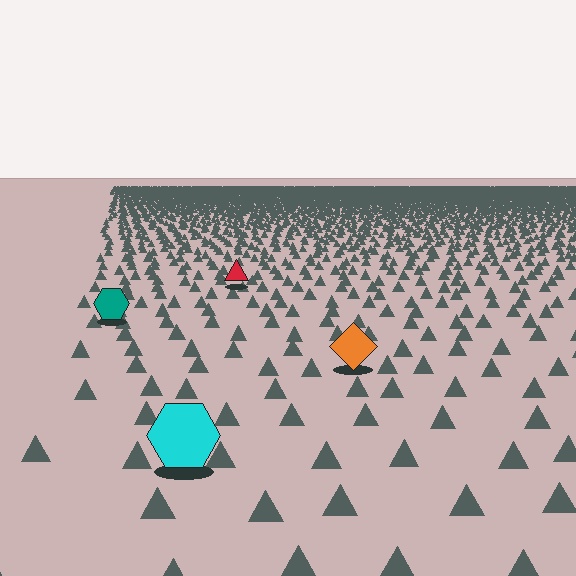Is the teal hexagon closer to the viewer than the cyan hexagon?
No. The cyan hexagon is closer — you can tell from the texture gradient: the ground texture is coarser near it.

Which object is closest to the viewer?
The cyan hexagon is closest. The texture marks near it are larger and more spread out.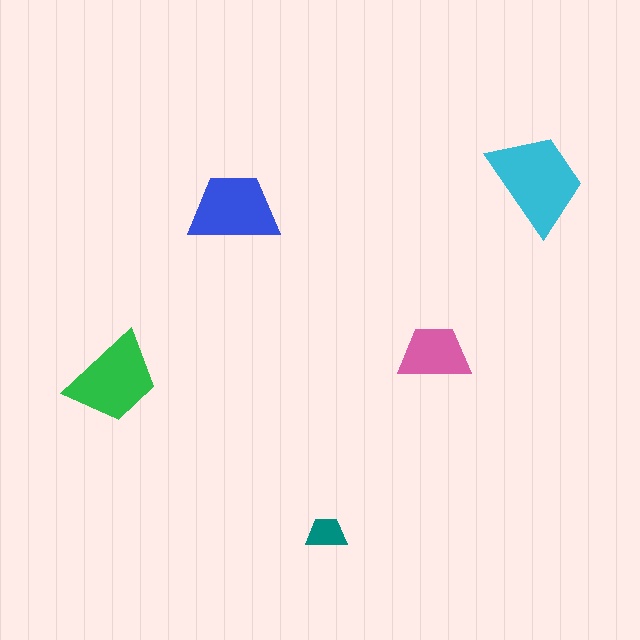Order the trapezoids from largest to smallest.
the cyan one, the green one, the blue one, the pink one, the teal one.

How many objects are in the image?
There are 5 objects in the image.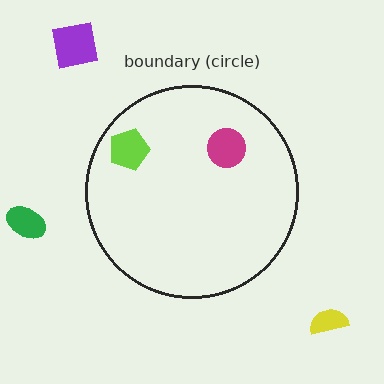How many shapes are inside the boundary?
2 inside, 3 outside.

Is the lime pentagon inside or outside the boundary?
Inside.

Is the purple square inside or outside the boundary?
Outside.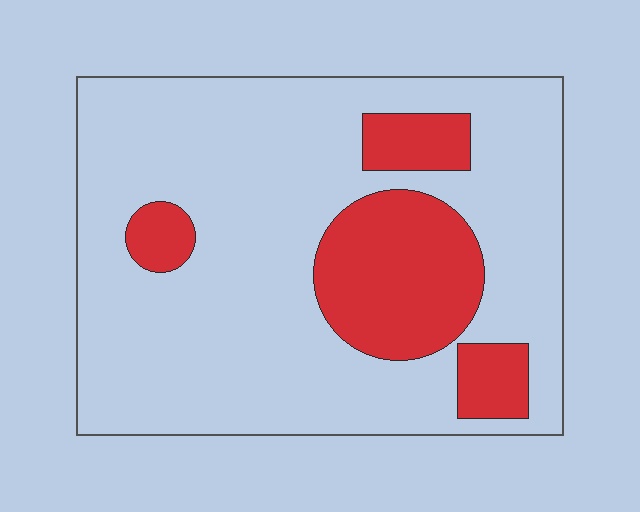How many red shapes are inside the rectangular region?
4.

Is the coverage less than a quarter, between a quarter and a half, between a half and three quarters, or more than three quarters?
Less than a quarter.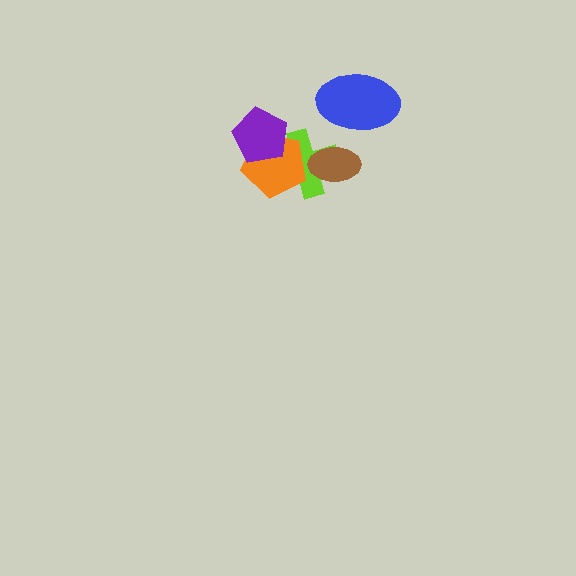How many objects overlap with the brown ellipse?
1 object overlaps with the brown ellipse.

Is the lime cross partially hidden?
Yes, it is partially covered by another shape.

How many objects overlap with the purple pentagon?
2 objects overlap with the purple pentagon.